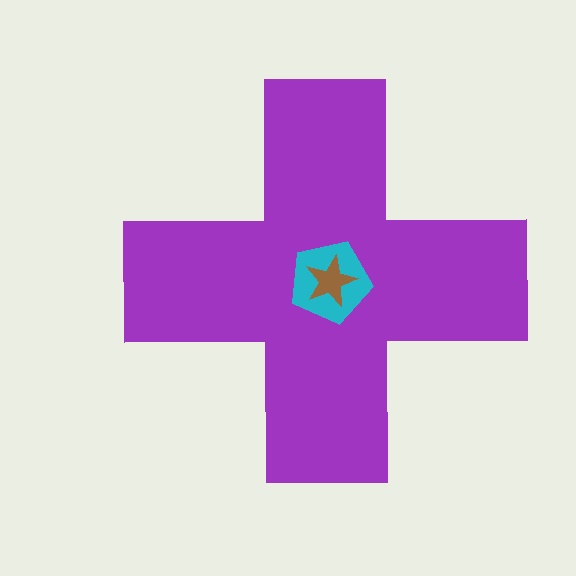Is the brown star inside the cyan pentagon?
Yes.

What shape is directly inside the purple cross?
The cyan pentagon.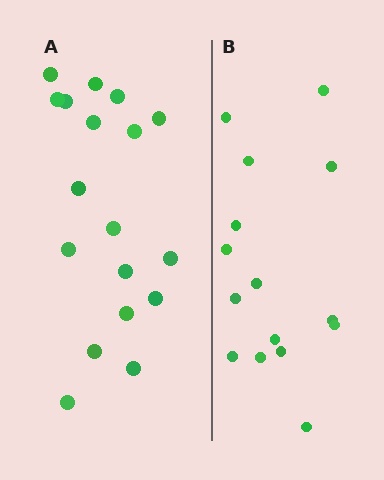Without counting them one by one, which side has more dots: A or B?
Region A (the left region) has more dots.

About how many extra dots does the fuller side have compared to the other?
Region A has just a few more — roughly 2 or 3 more dots than region B.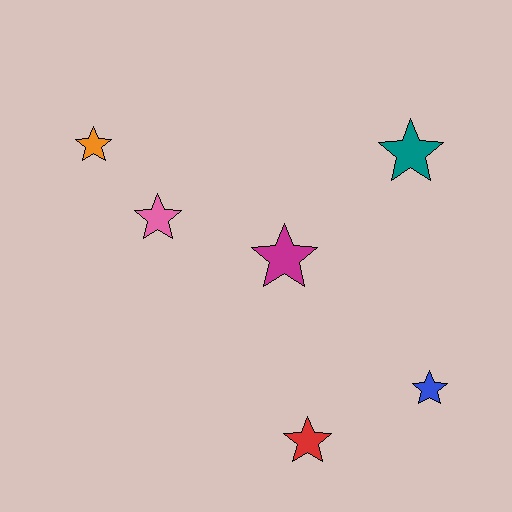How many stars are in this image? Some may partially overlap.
There are 6 stars.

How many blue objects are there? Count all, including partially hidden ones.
There is 1 blue object.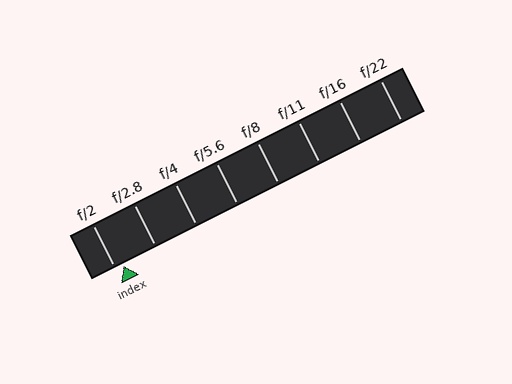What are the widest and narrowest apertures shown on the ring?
The widest aperture shown is f/2 and the narrowest is f/22.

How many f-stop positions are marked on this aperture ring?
There are 8 f-stop positions marked.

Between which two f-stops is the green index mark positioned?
The index mark is between f/2 and f/2.8.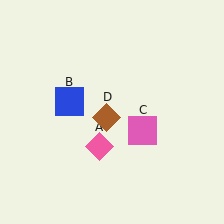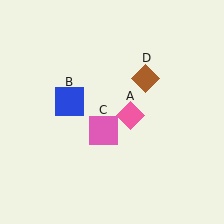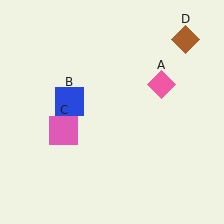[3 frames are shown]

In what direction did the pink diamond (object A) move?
The pink diamond (object A) moved up and to the right.